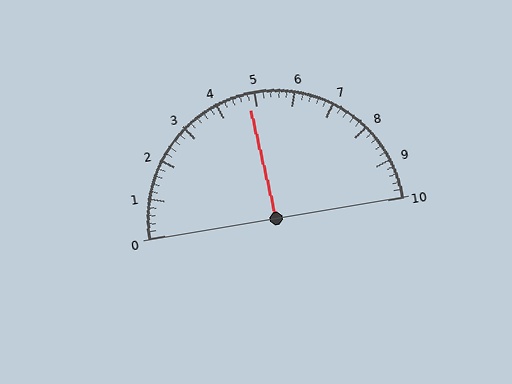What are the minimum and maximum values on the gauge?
The gauge ranges from 0 to 10.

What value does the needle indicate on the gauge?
The needle indicates approximately 4.8.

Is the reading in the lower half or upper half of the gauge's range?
The reading is in the lower half of the range (0 to 10).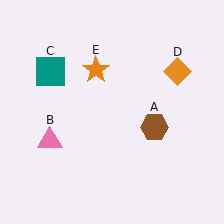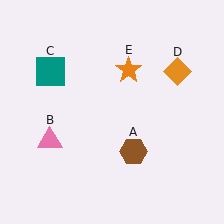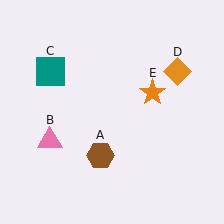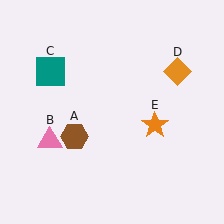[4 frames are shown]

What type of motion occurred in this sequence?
The brown hexagon (object A), orange star (object E) rotated clockwise around the center of the scene.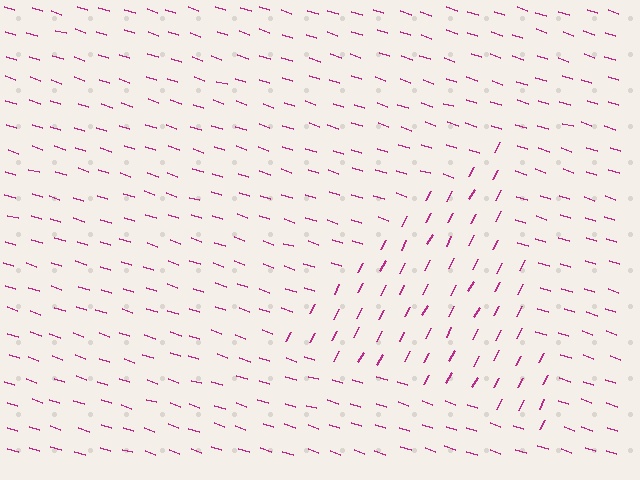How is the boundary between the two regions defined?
The boundary is defined purely by a change in line orientation (approximately 80 degrees difference). All lines are the same color and thickness.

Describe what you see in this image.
The image is filled with small magenta line segments. A triangle region in the image has lines oriented differently from the surrounding lines, creating a visible texture boundary.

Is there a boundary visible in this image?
Yes, there is a texture boundary formed by a change in line orientation.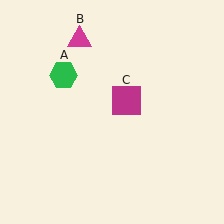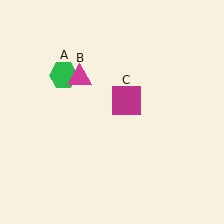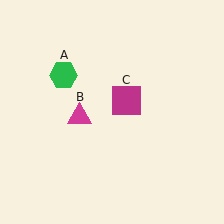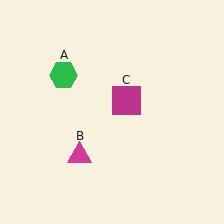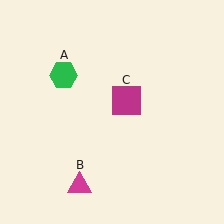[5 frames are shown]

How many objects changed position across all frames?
1 object changed position: magenta triangle (object B).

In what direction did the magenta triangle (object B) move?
The magenta triangle (object B) moved down.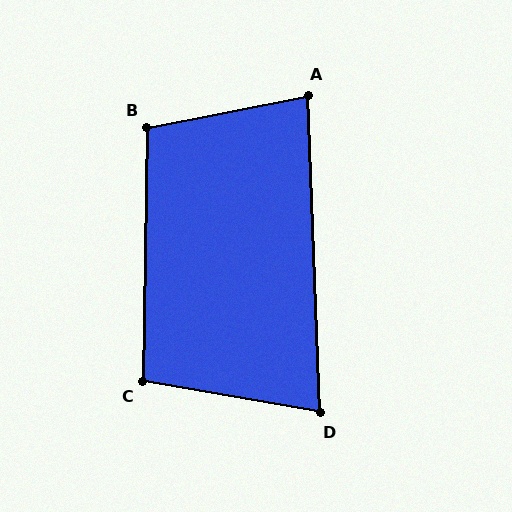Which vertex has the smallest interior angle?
D, at approximately 78 degrees.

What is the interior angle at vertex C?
Approximately 99 degrees (obtuse).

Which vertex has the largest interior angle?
B, at approximately 102 degrees.